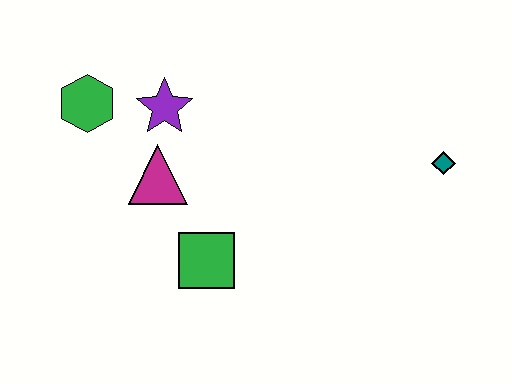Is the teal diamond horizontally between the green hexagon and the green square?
No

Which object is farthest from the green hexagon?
The teal diamond is farthest from the green hexagon.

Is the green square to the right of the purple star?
Yes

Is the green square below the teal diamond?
Yes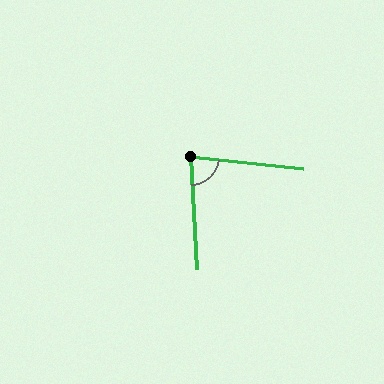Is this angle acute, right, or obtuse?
It is acute.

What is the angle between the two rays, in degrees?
Approximately 81 degrees.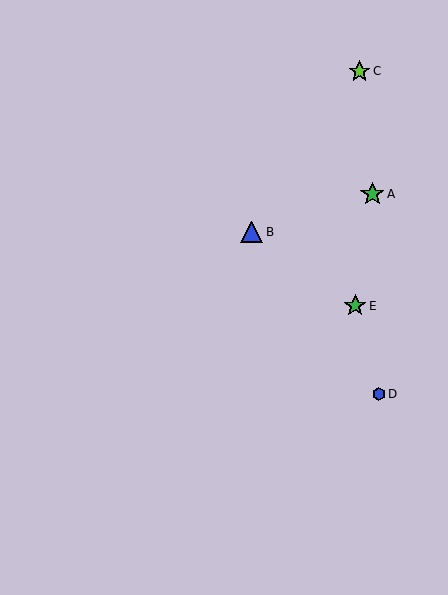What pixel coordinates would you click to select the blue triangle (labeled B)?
Click at (252, 232) to select the blue triangle B.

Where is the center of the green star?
The center of the green star is at (355, 306).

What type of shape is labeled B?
Shape B is a blue triangle.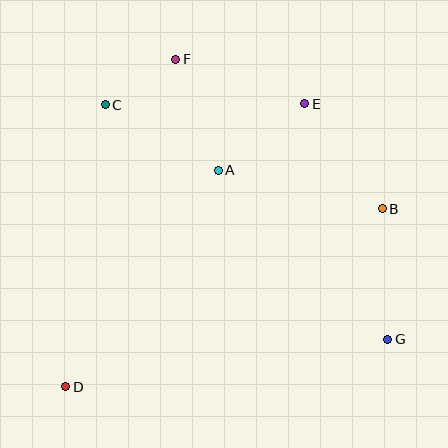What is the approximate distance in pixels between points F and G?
The distance between F and G is approximately 351 pixels.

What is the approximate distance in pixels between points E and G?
The distance between E and G is approximately 250 pixels.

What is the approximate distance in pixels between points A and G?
The distance between A and G is approximately 239 pixels.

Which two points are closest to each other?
Points C and F are closest to each other.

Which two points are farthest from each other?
Points D and E are farthest from each other.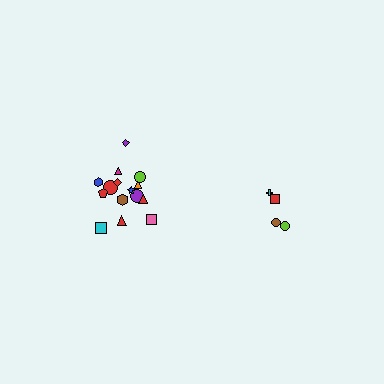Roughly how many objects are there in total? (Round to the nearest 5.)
Roughly 20 objects in total.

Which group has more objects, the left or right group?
The left group.